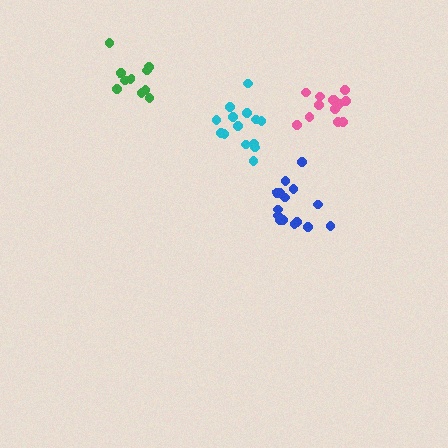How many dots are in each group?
Group 1: 13 dots, Group 2: 14 dots, Group 3: 15 dots, Group 4: 10 dots (52 total).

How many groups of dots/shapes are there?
There are 4 groups.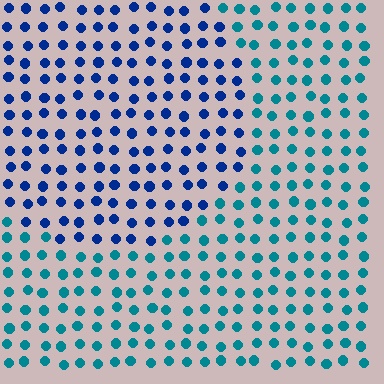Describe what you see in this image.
The image is filled with small teal elements in a uniform arrangement. A circle-shaped region is visible where the elements are tinted to a slightly different hue, forming a subtle color boundary.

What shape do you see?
I see a circle.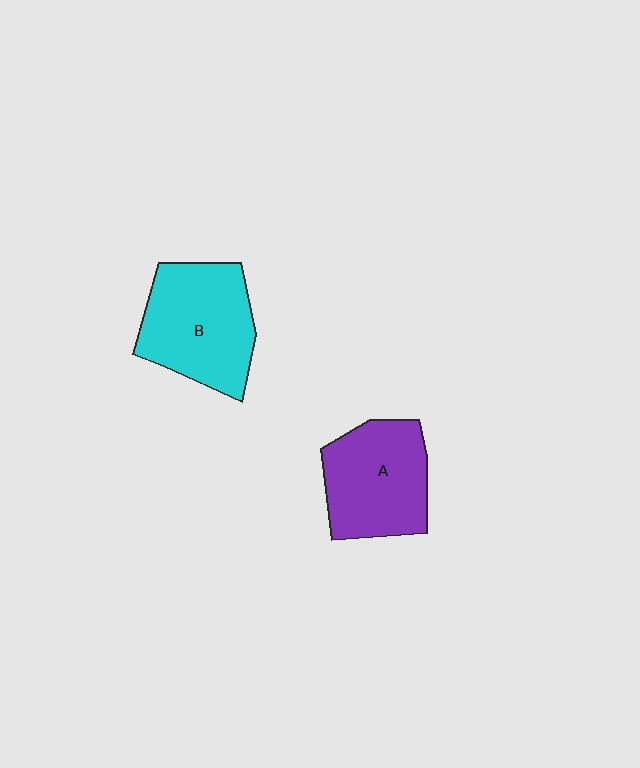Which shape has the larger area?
Shape B (cyan).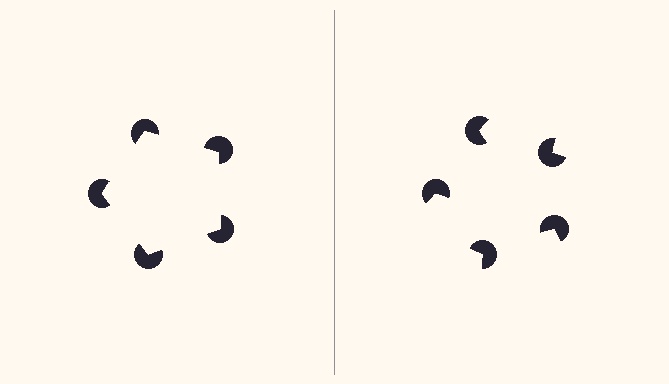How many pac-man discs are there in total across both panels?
10 — 5 on each side.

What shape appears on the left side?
An illusory pentagon.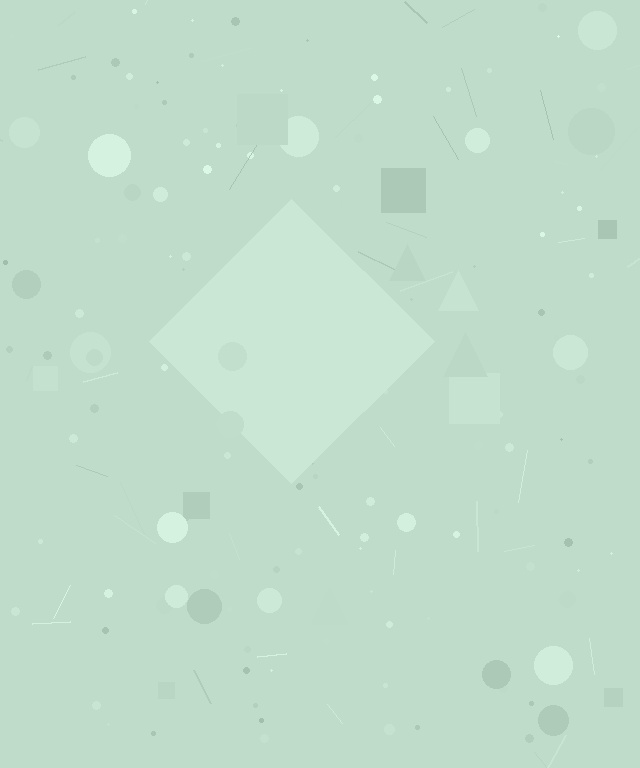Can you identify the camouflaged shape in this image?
The camouflaged shape is a diamond.